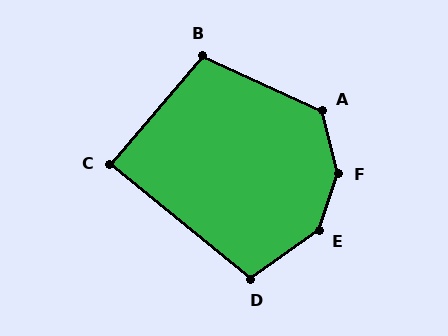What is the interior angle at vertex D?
Approximately 106 degrees (obtuse).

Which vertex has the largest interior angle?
F, at approximately 148 degrees.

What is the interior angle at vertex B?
Approximately 106 degrees (obtuse).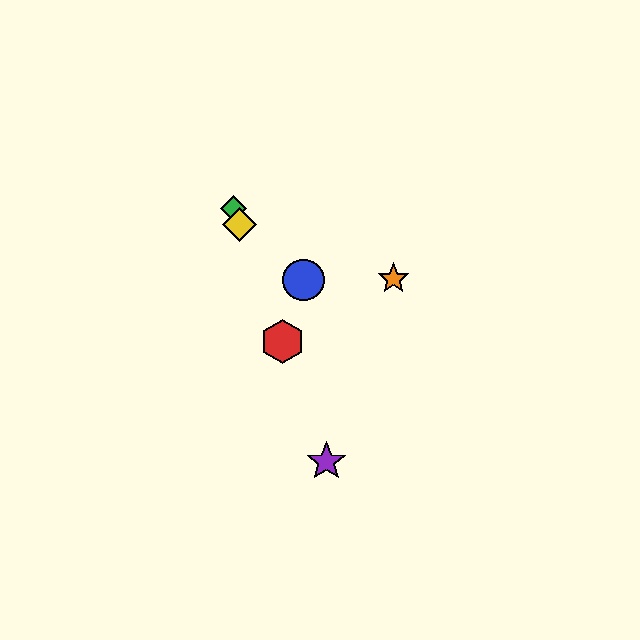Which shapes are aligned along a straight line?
The red hexagon, the green diamond, the yellow diamond, the purple star are aligned along a straight line.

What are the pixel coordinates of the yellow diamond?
The yellow diamond is at (239, 225).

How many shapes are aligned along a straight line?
4 shapes (the red hexagon, the green diamond, the yellow diamond, the purple star) are aligned along a straight line.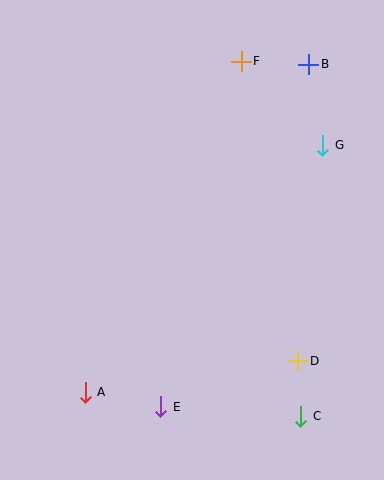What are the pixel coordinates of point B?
Point B is at (309, 64).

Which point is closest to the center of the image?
Point D at (298, 361) is closest to the center.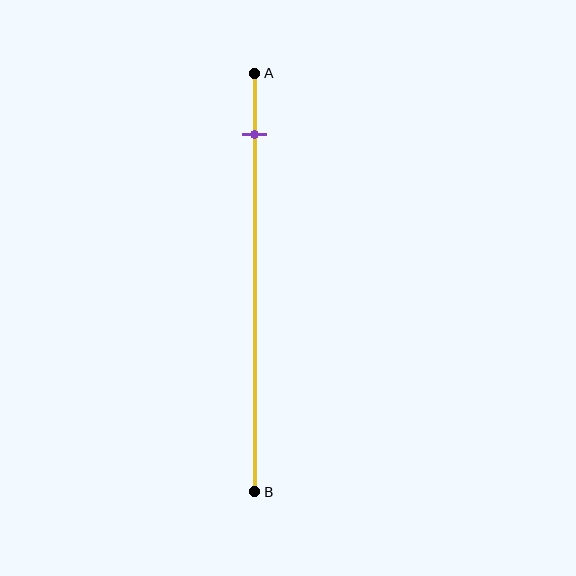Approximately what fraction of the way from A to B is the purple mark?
The purple mark is approximately 15% of the way from A to B.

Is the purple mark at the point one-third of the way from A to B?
No, the mark is at about 15% from A, not at the 33% one-third point.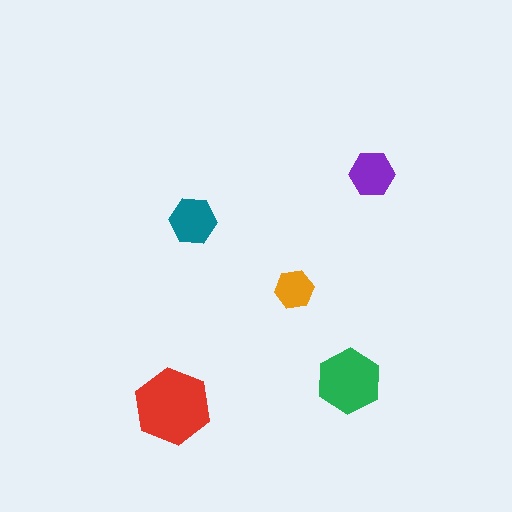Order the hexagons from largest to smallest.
the red one, the green one, the teal one, the purple one, the orange one.